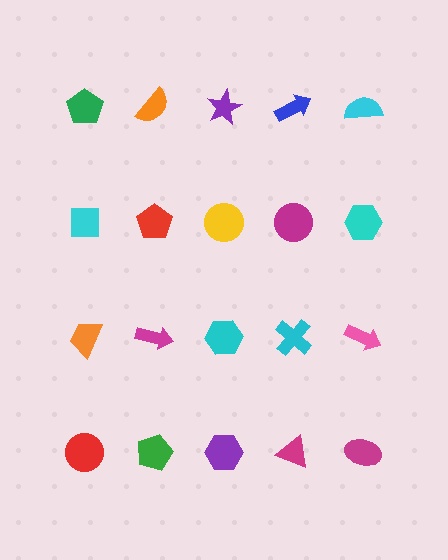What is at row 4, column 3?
A purple hexagon.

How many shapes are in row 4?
5 shapes.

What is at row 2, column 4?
A magenta circle.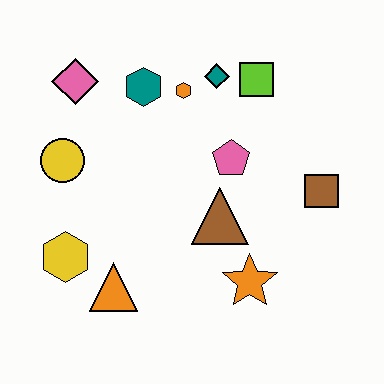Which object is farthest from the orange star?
The pink diamond is farthest from the orange star.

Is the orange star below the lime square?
Yes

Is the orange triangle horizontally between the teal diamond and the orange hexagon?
No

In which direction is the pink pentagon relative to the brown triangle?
The pink pentagon is above the brown triangle.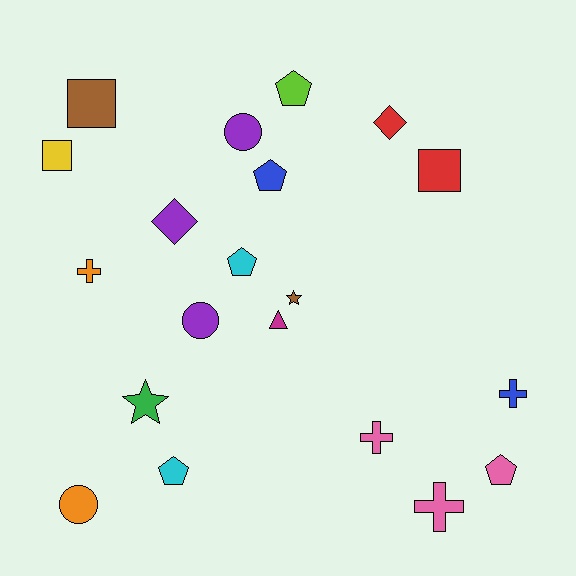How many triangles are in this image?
There is 1 triangle.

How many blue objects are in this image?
There are 2 blue objects.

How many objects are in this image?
There are 20 objects.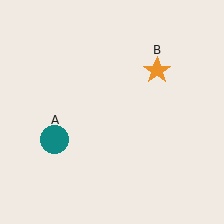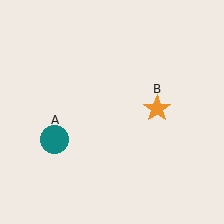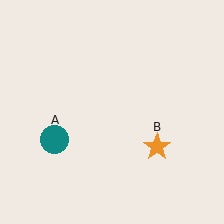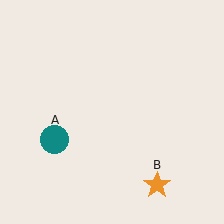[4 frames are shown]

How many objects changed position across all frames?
1 object changed position: orange star (object B).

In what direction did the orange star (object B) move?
The orange star (object B) moved down.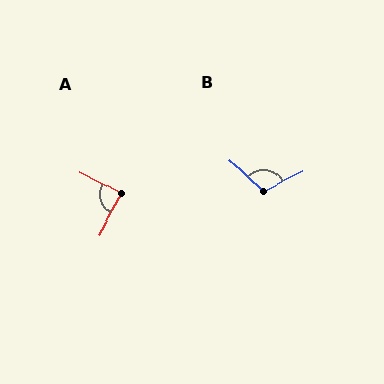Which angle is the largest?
B, at approximately 111 degrees.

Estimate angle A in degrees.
Approximately 88 degrees.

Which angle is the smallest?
A, at approximately 88 degrees.